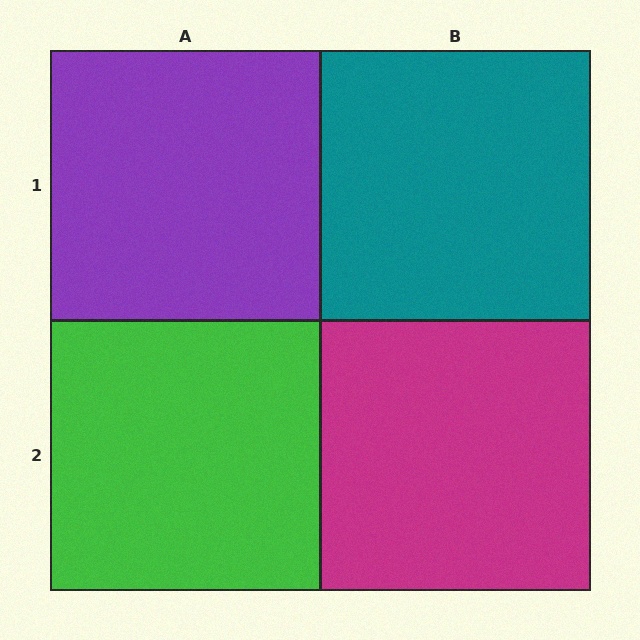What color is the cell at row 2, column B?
Magenta.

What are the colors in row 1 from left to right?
Purple, teal.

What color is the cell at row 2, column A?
Green.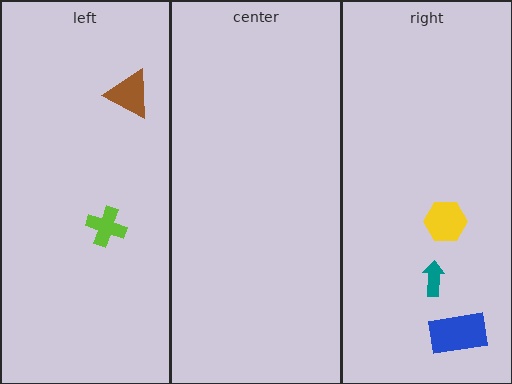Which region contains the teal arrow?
The right region.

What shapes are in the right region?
The blue rectangle, the teal arrow, the yellow hexagon.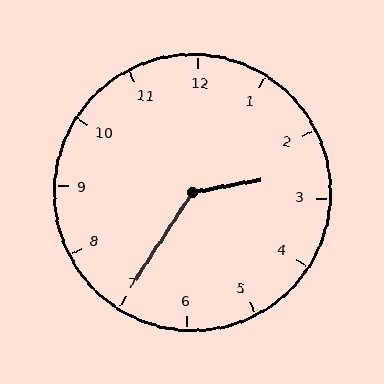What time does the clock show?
2:35.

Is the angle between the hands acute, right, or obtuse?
It is obtuse.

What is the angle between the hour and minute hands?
Approximately 132 degrees.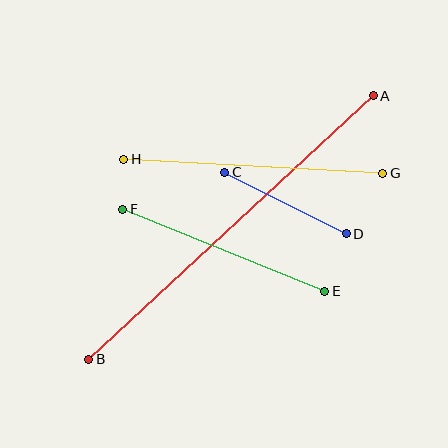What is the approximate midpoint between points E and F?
The midpoint is at approximately (224, 250) pixels.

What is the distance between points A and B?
The distance is approximately 388 pixels.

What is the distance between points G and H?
The distance is approximately 259 pixels.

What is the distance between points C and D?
The distance is approximately 136 pixels.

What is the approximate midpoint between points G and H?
The midpoint is at approximately (253, 166) pixels.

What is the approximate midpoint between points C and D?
The midpoint is at approximately (286, 203) pixels.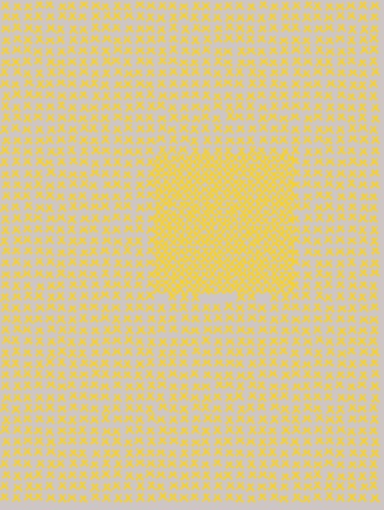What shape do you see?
I see a rectangle.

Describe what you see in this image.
The image contains small yellow elements arranged at two different densities. A rectangle-shaped region is visible where the elements are more densely packed than the surrounding area.